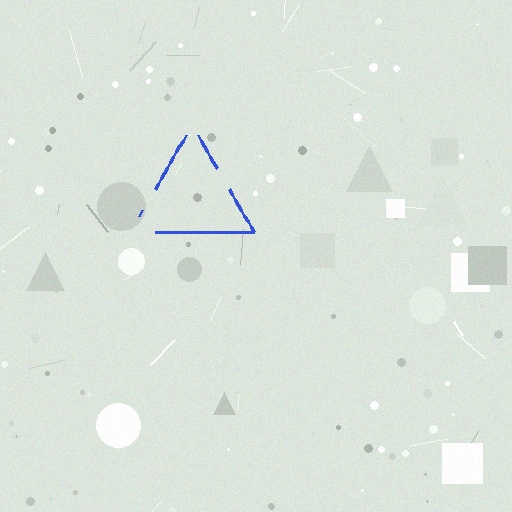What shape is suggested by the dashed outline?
The dashed outline suggests a triangle.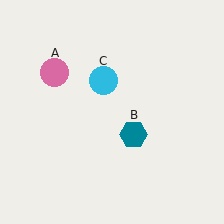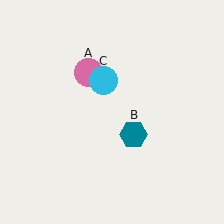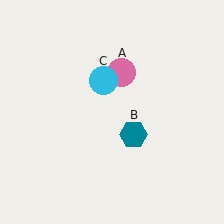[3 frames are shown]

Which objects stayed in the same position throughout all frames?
Teal hexagon (object B) and cyan circle (object C) remained stationary.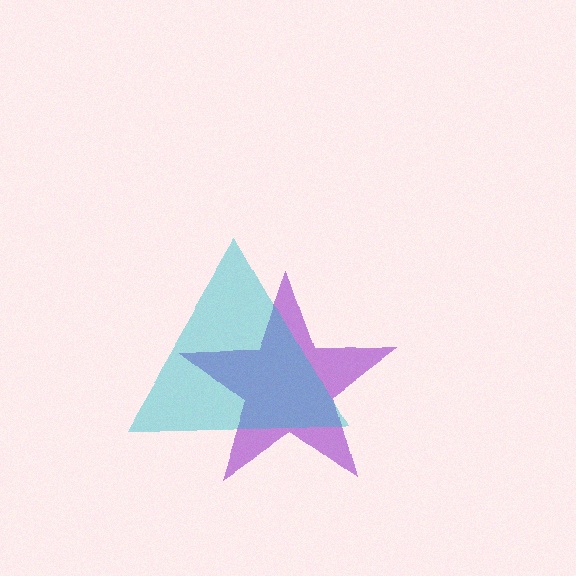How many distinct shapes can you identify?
There are 2 distinct shapes: a purple star, a cyan triangle.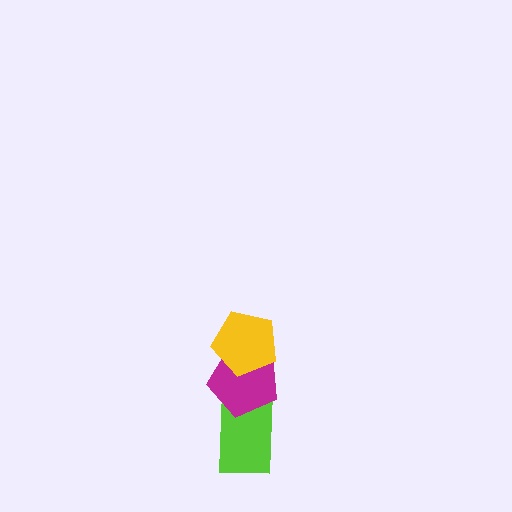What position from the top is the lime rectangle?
The lime rectangle is 3rd from the top.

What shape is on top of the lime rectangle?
The magenta pentagon is on top of the lime rectangle.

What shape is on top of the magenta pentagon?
The yellow pentagon is on top of the magenta pentagon.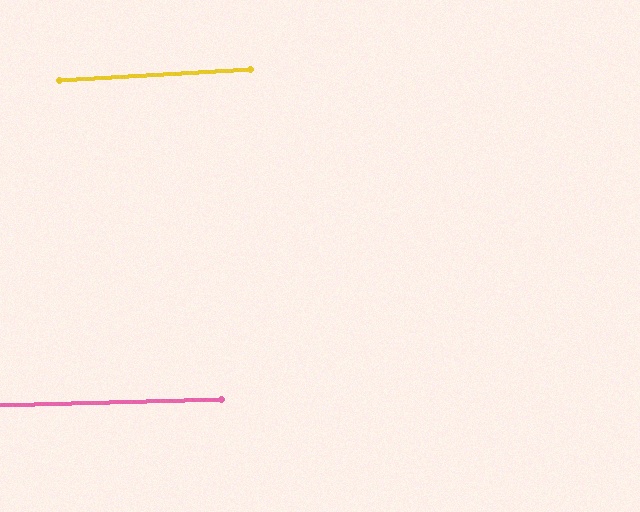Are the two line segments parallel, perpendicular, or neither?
Parallel — their directions differ by only 1.9°.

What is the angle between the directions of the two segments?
Approximately 2 degrees.